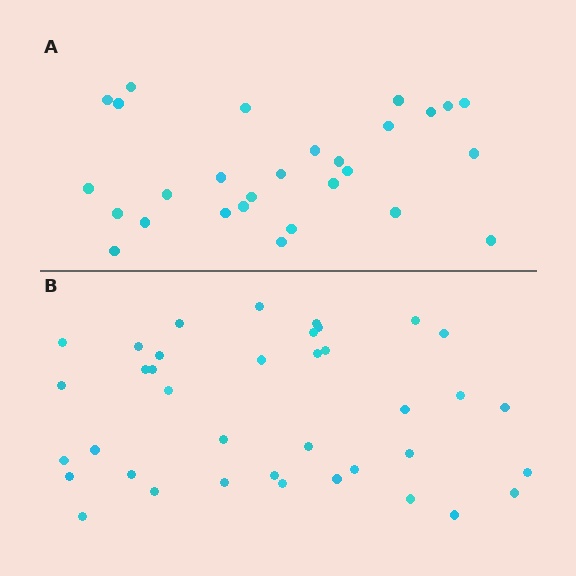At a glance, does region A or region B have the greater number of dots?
Region B (the bottom region) has more dots.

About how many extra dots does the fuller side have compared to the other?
Region B has roughly 10 or so more dots than region A.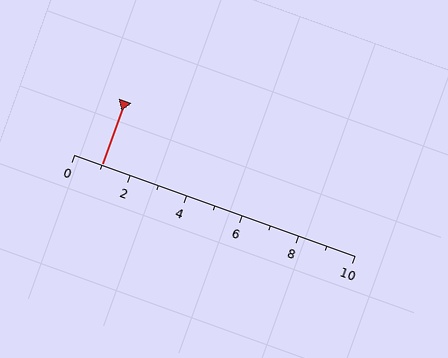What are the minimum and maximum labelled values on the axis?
The axis runs from 0 to 10.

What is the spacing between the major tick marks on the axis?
The major ticks are spaced 2 apart.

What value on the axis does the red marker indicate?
The marker indicates approximately 1.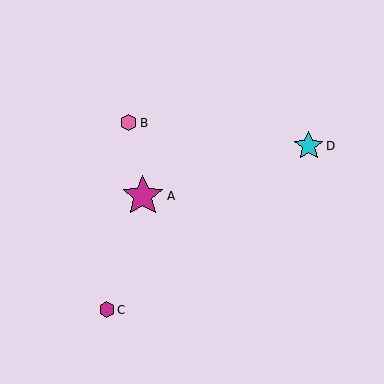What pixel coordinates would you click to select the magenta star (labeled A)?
Click at (143, 196) to select the magenta star A.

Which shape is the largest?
The magenta star (labeled A) is the largest.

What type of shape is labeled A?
Shape A is a magenta star.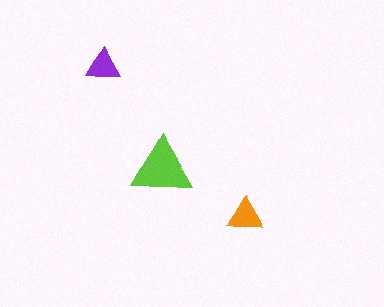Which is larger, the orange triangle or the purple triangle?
The orange one.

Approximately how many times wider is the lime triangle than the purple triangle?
About 2 times wider.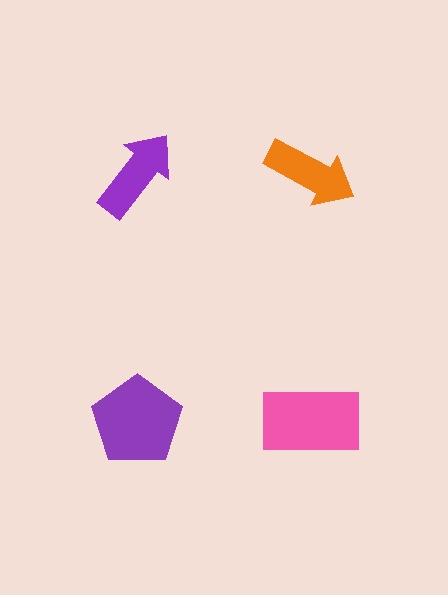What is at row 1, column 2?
An orange arrow.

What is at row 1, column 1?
A purple arrow.